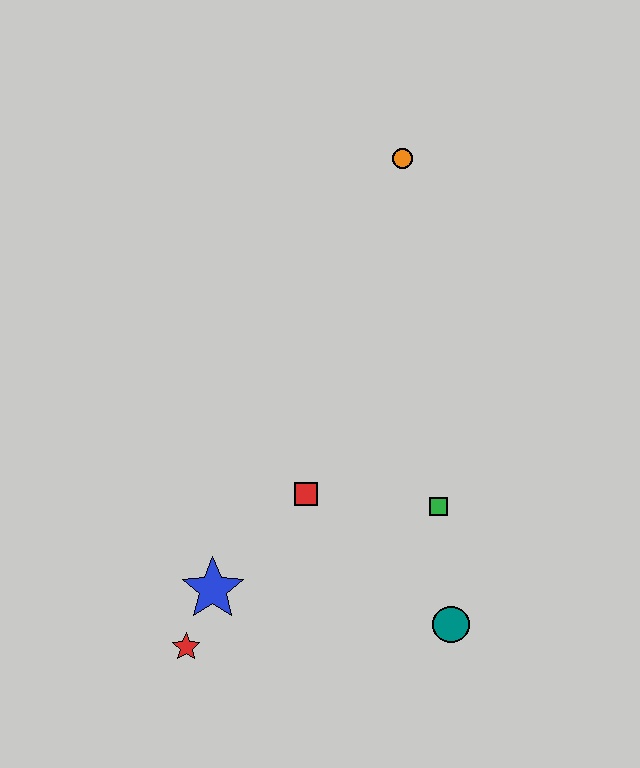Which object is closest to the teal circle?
The green square is closest to the teal circle.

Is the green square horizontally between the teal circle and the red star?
Yes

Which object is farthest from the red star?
The orange circle is farthest from the red star.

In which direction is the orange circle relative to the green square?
The orange circle is above the green square.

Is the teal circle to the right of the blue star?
Yes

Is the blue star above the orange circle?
No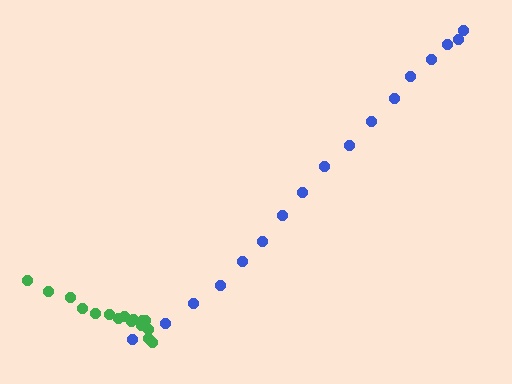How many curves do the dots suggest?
There are 2 distinct paths.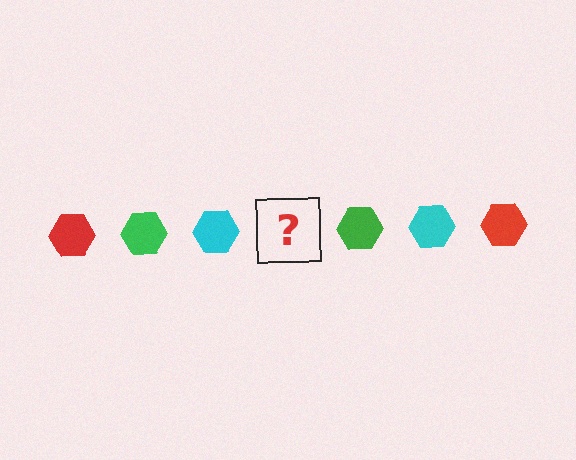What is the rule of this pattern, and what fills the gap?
The rule is that the pattern cycles through red, green, cyan hexagons. The gap should be filled with a red hexagon.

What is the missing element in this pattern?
The missing element is a red hexagon.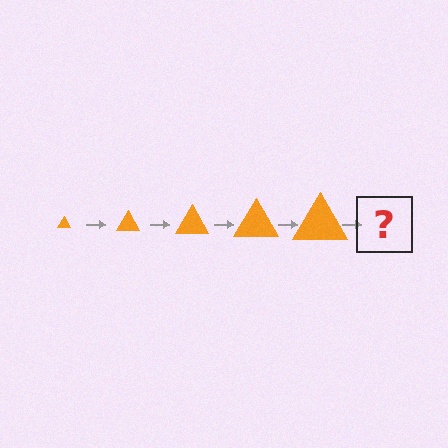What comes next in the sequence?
The next element should be an orange triangle, larger than the previous one.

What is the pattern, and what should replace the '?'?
The pattern is that the triangle gets progressively larger each step. The '?' should be an orange triangle, larger than the previous one.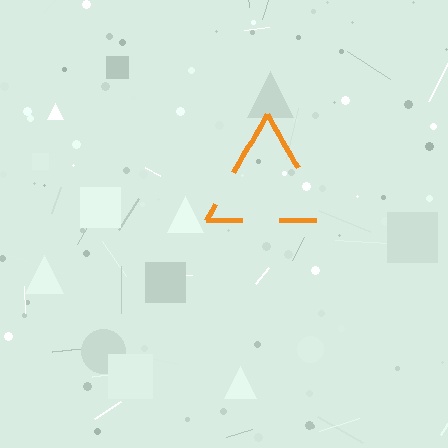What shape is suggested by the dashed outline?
The dashed outline suggests a triangle.